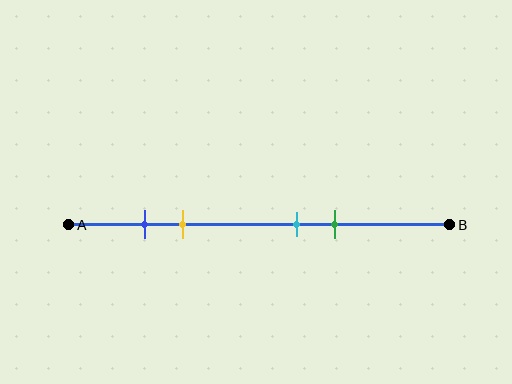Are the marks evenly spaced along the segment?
No, the marks are not evenly spaced.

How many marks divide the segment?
There are 4 marks dividing the segment.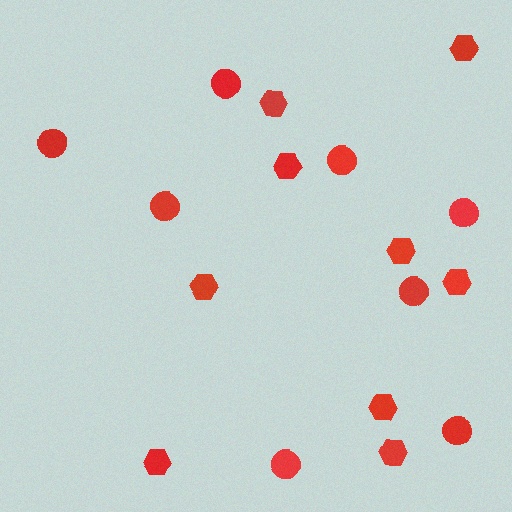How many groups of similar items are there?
There are 2 groups: one group of hexagons (9) and one group of circles (8).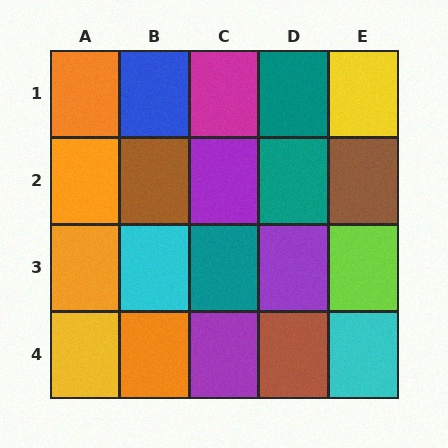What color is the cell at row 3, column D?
Purple.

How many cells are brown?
3 cells are brown.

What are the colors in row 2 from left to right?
Orange, brown, purple, teal, brown.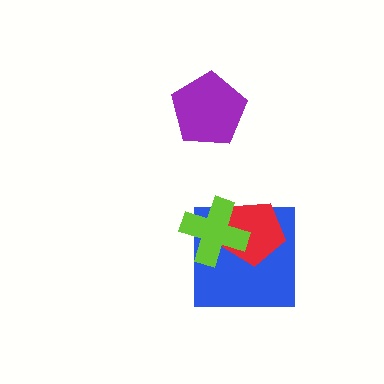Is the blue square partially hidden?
Yes, it is partially covered by another shape.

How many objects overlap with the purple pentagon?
0 objects overlap with the purple pentagon.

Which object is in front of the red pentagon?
The lime cross is in front of the red pentagon.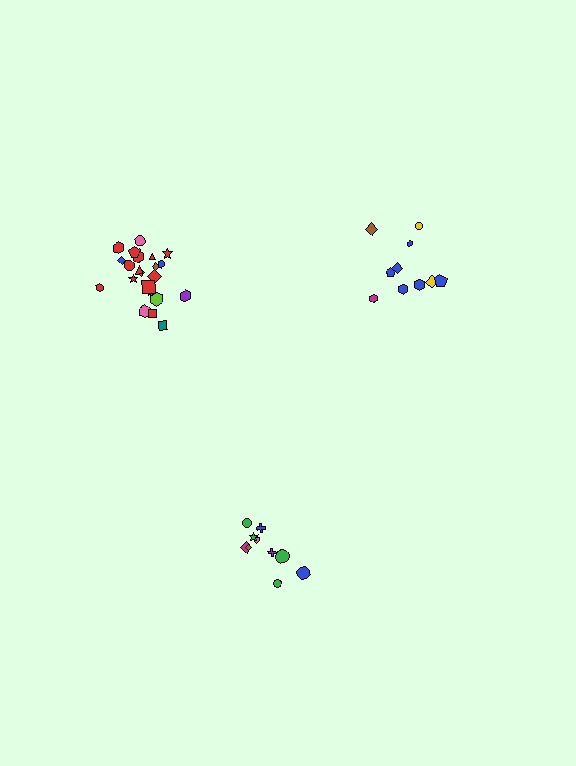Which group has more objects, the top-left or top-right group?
The top-left group.